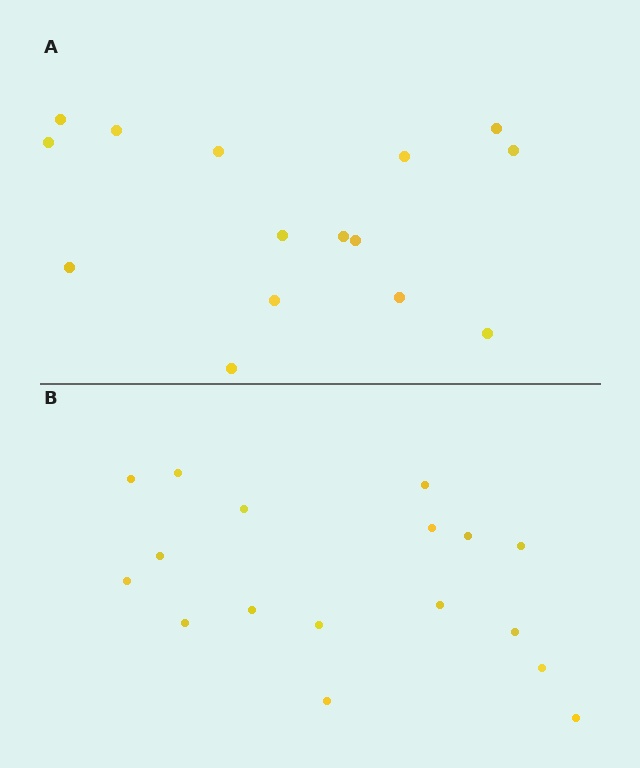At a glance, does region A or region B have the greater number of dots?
Region B (the bottom region) has more dots.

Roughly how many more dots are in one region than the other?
Region B has just a few more — roughly 2 or 3 more dots than region A.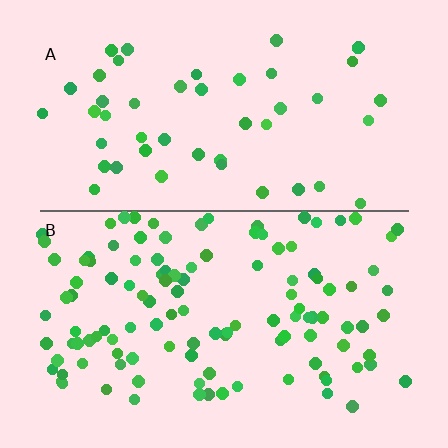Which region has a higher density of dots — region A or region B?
B (the bottom).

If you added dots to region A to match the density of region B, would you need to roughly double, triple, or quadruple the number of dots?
Approximately double.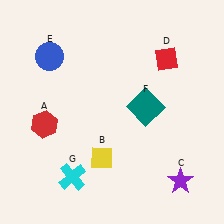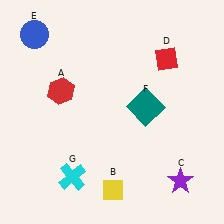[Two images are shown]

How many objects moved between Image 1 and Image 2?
3 objects moved between the two images.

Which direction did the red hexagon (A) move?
The red hexagon (A) moved up.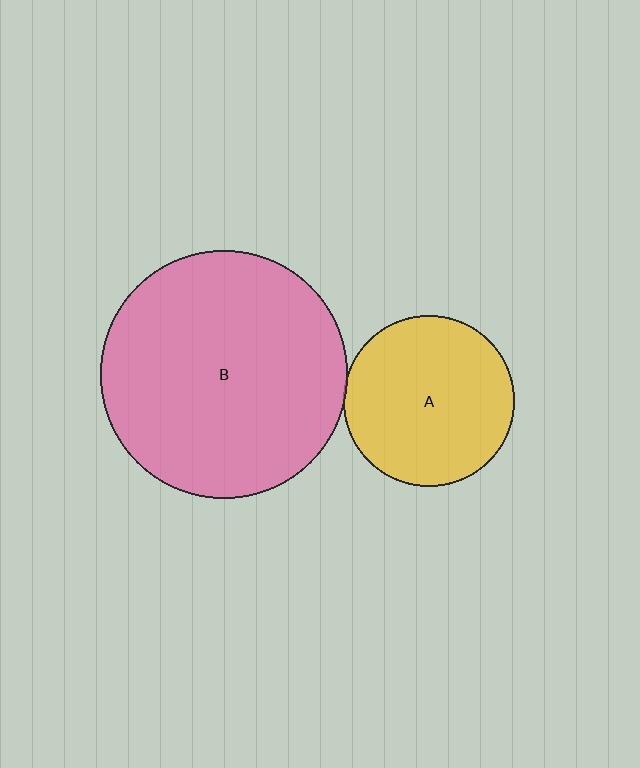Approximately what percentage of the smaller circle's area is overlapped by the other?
Approximately 5%.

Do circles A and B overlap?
Yes.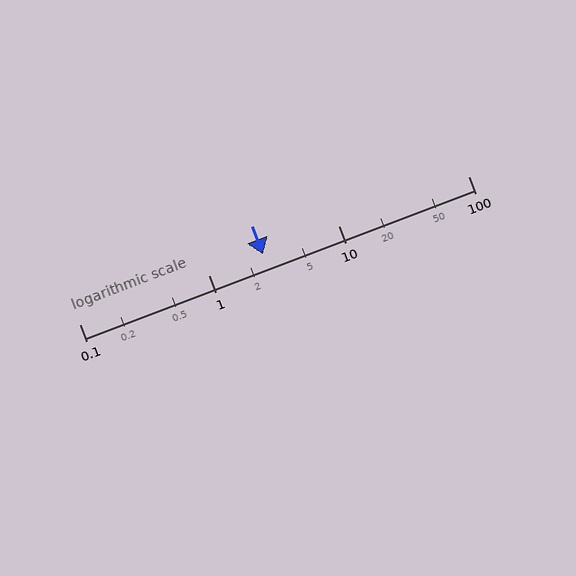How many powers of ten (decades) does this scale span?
The scale spans 3 decades, from 0.1 to 100.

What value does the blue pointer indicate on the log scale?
The pointer indicates approximately 2.6.